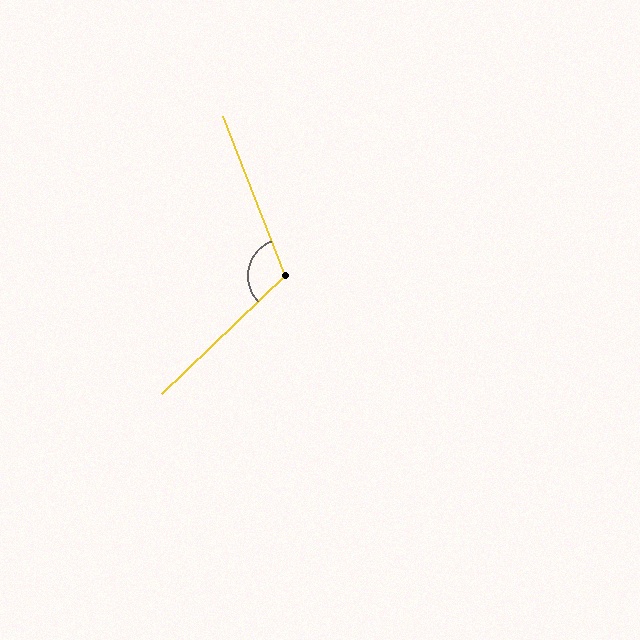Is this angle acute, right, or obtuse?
It is obtuse.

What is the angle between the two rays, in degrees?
Approximately 113 degrees.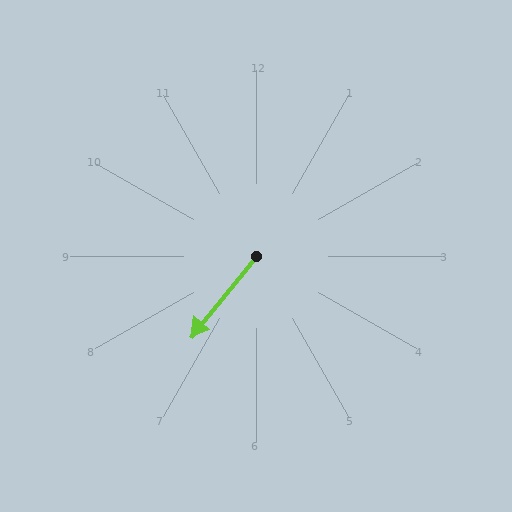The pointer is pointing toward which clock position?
Roughly 7 o'clock.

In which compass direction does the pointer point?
Southwest.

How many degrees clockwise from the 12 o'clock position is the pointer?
Approximately 219 degrees.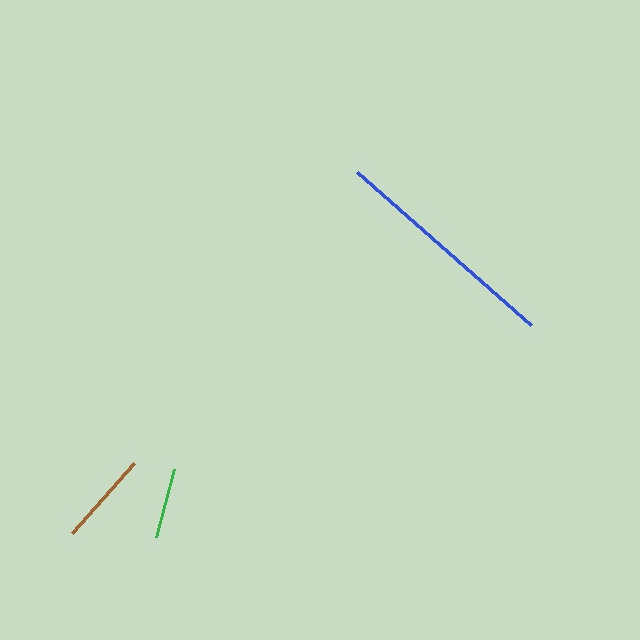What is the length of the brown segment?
The brown segment is approximately 93 pixels long.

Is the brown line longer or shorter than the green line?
The brown line is longer than the green line.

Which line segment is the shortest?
The green line is the shortest at approximately 70 pixels.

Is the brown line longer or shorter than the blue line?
The blue line is longer than the brown line.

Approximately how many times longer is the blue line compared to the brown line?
The blue line is approximately 2.5 times the length of the brown line.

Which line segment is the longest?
The blue line is the longest at approximately 232 pixels.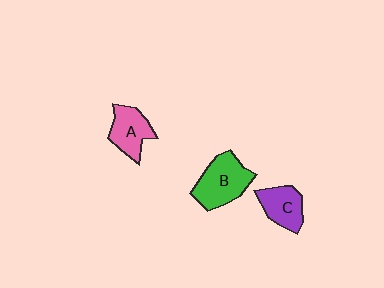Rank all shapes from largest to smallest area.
From largest to smallest: B (green), A (pink), C (purple).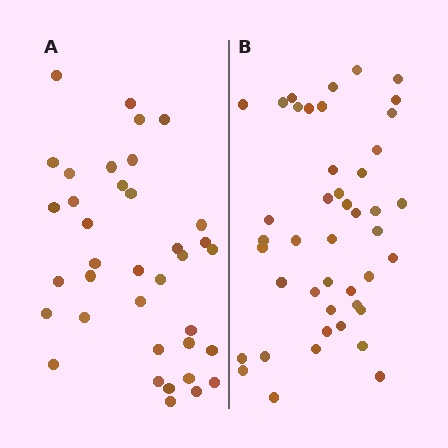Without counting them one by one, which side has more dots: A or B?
Region B (the right region) has more dots.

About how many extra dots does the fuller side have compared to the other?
Region B has roughly 8 or so more dots than region A.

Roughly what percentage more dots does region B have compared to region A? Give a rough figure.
About 20% more.